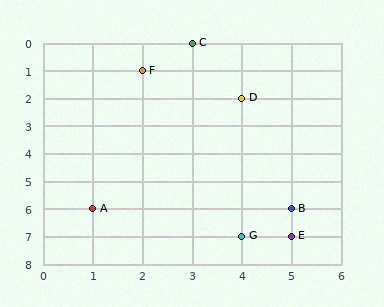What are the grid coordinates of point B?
Point B is at grid coordinates (5, 6).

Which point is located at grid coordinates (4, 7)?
Point G is at (4, 7).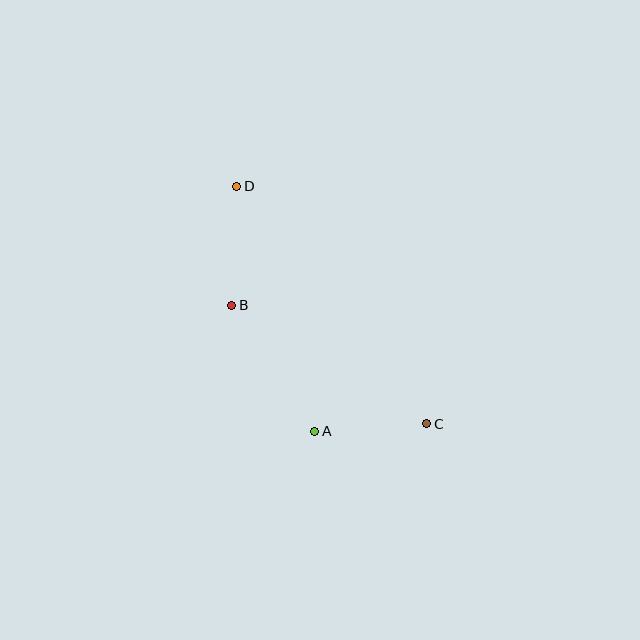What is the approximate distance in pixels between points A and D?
The distance between A and D is approximately 257 pixels.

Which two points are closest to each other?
Points A and C are closest to each other.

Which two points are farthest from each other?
Points C and D are farthest from each other.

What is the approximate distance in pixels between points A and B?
The distance between A and B is approximately 151 pixels.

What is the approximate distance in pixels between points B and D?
The distance between B and D is approximately 119 pixels.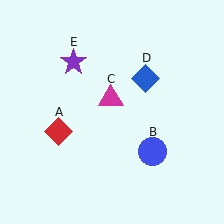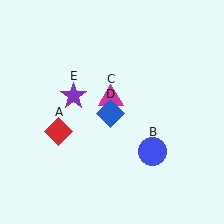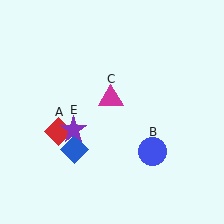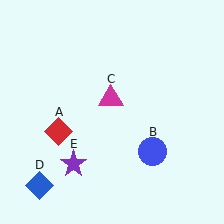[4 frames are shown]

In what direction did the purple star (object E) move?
The purple star (object E) moved down.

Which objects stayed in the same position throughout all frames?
Red diamond (object A) and blue circle (object B) and magenta triangle (object C) remained stationary.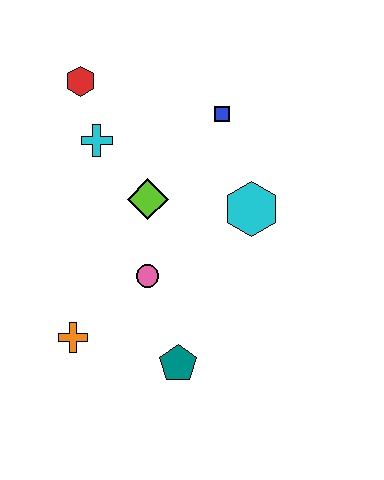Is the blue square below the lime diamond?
No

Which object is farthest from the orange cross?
The blue square is farthest from the orange cross.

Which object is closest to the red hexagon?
The cyan cross is closest to the red hexagon.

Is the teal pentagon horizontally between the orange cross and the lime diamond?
No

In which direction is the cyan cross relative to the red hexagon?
The cyan cross is below the red hexagon.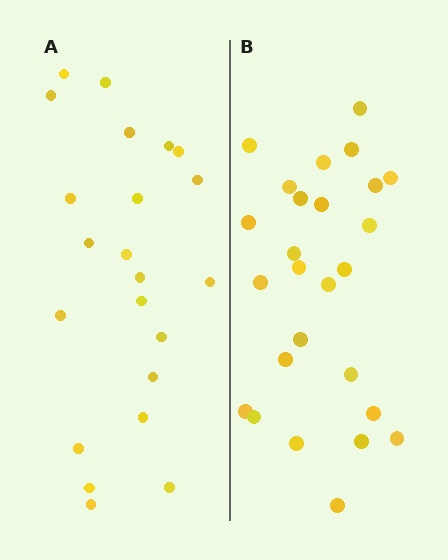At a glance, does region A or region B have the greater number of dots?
Region B (the right region) has more dots.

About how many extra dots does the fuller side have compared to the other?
Region B has about 4 more dots than region A.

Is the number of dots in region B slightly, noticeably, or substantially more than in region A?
Region B has only slightly more — the two regions are fairly close. The ratio is roughly 1.2 to 1.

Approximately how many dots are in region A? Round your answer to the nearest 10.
About 20 dots. (The exact count is 22, which rounds to 20.)